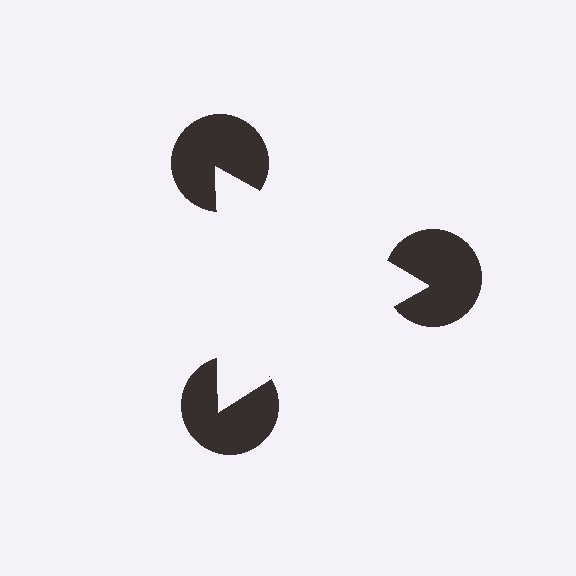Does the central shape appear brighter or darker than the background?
It typically appears slightly brighter than the background, even though no actual brightness change is drawn.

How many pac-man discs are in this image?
There are 3 — one at each vertex of the illusory triangle.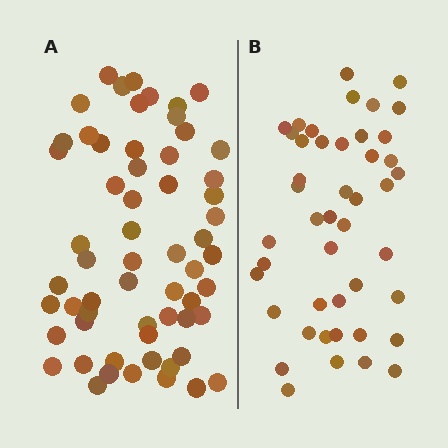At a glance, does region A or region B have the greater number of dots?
Region A (the left region) has more dots.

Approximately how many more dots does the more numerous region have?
Region A has approximately 15 more dots than region B.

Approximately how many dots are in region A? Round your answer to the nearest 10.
About 60 dots.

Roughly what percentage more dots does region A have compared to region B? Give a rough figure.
About 35% more.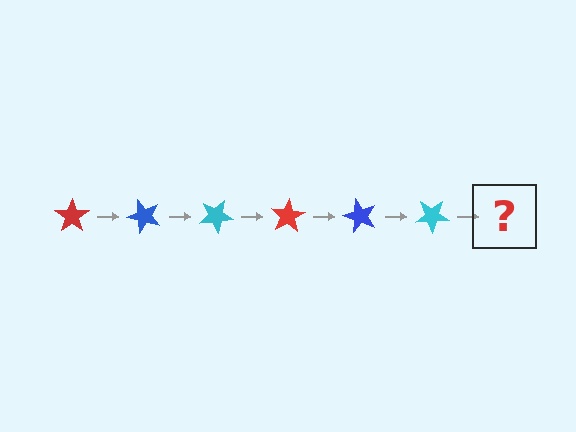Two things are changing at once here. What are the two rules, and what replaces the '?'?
The two rules are that it rotates 50 degrees each step and the color cycles through red, blue, and cyan. The '?' should be a red star, rotated 300 degrees from the start.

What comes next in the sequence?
The next element should be a red star, rotated 300 degrees from the start.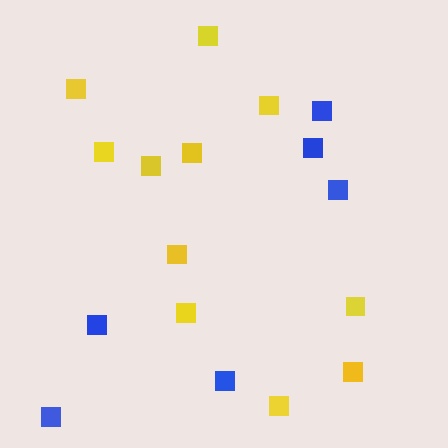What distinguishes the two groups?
There are 2 groups: one group of yellow squares (11) and one group of blue squares (6).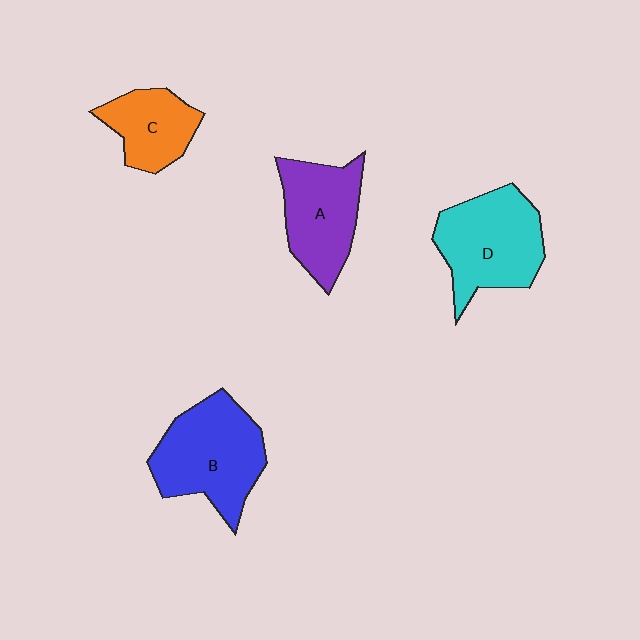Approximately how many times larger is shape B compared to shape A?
Approximately 1.2 times.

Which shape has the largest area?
Shape B (blue).